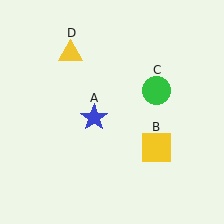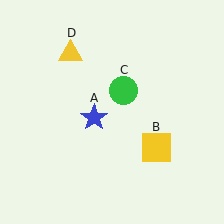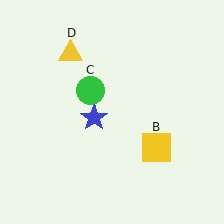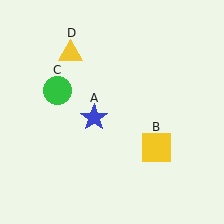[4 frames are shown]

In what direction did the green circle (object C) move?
The green circle (object C) moved left.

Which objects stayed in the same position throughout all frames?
Blue star (object A) and yellow square (object B) and yellow triangle (object D) remained stationary.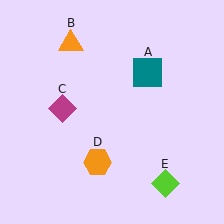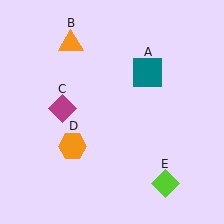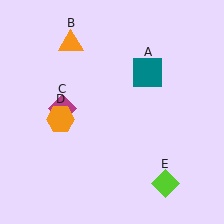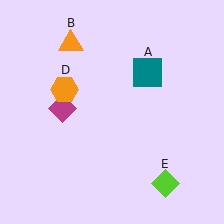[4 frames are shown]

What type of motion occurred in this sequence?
The orange hexagon (object D) rotated clockwise around the center of the scene.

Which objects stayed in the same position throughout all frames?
Teal square (object A) and orange triangle (object B) and magenta diamond (object C) and lime diamond (object E) remained stationary.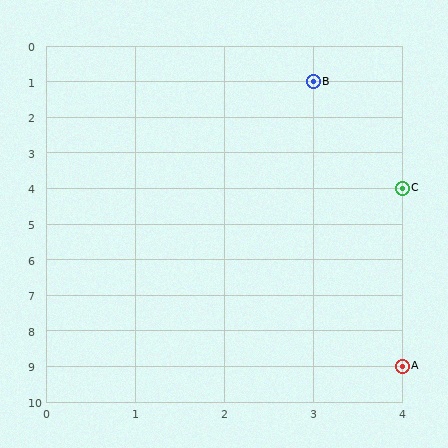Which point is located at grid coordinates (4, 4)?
Point C is at (4, 4).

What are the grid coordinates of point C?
Point C is at grid coordinates (4, 4).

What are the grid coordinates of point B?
Point B is at grid coordinates (3, 1).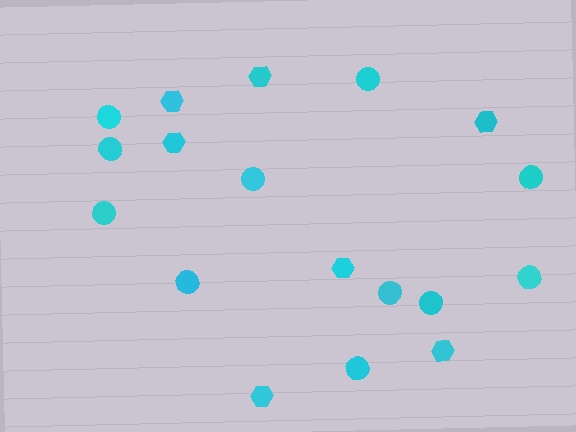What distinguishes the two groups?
There are 2 groups: one group of circles (11) and one group of hexagons (7).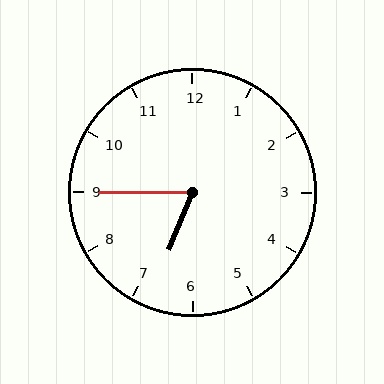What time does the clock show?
6:45.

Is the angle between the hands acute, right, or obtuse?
It is acute.